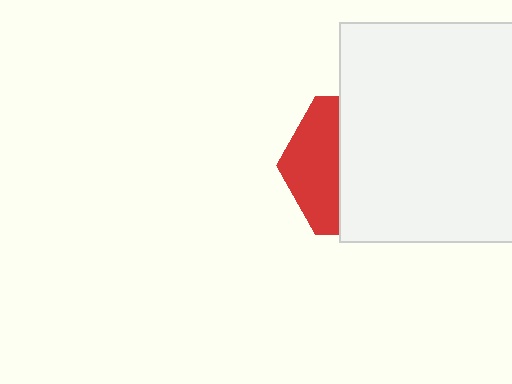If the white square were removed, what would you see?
You would see the complete red hexagon.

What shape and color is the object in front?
The object in front is a white square.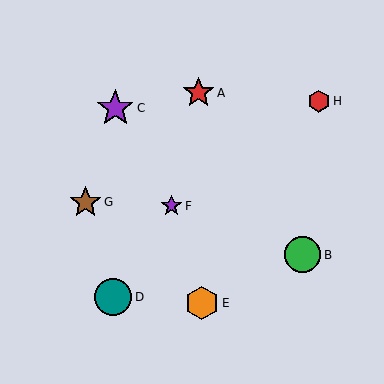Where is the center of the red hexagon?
The center of the red hexagon is at (319, 101).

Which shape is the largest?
The purple star (labeled C) is the largest.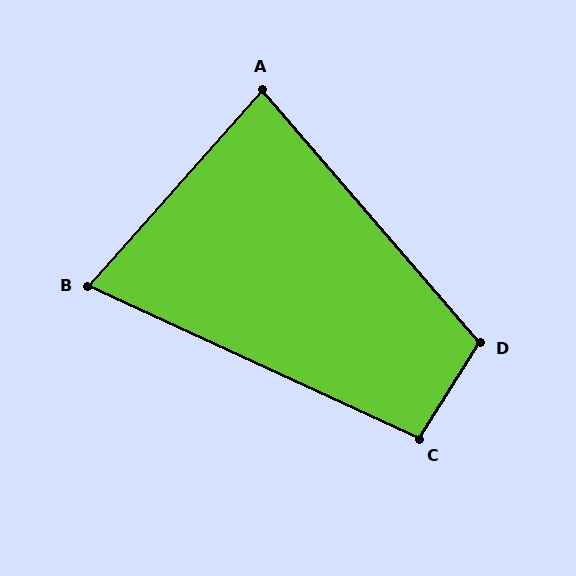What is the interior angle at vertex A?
Approximately 82 degrees (acute).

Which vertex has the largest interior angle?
D, at approximately 107 degrees.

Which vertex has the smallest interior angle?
B, at approximately 73 degrees.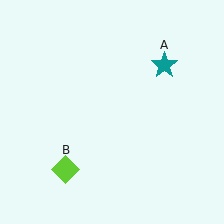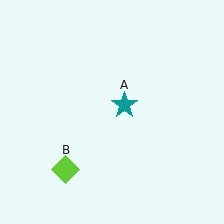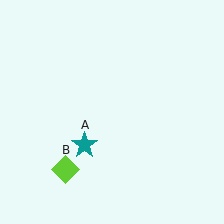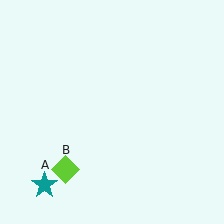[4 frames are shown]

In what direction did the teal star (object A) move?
The teal star (object A) moved down and to the left.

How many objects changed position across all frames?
1 object changed position: teal star (object A).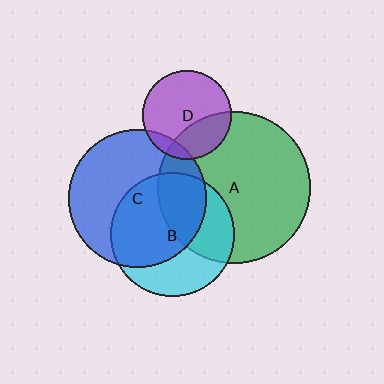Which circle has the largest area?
Circle A (green).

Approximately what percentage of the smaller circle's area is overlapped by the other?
Approximately 60%.